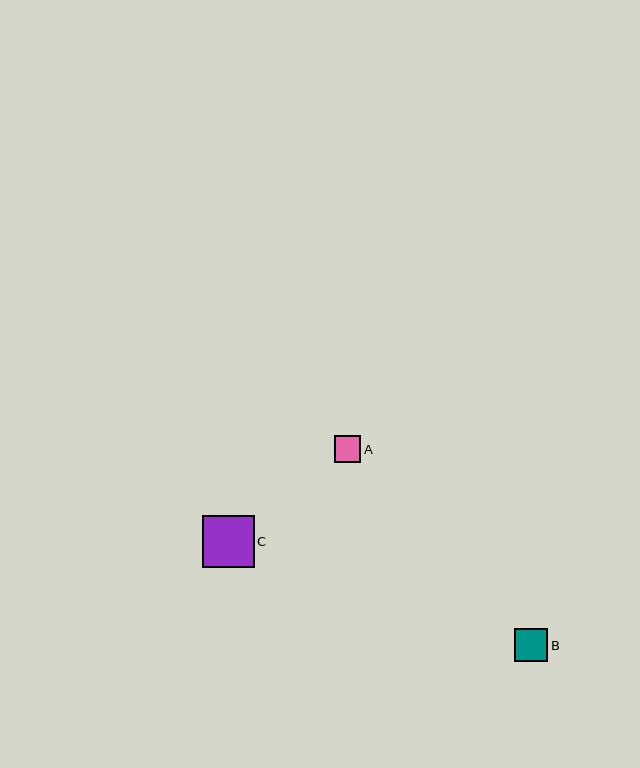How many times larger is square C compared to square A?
Square C is approximately 2.0 times the size of square A.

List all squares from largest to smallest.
From largest to smallest: C, B, A.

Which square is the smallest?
Square A is the smallest with a size of approximately 26 pixels.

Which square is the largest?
Square C is the largest with a size of approximately 52 pixels.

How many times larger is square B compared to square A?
Square B is approximately 1.3 times the size of square A.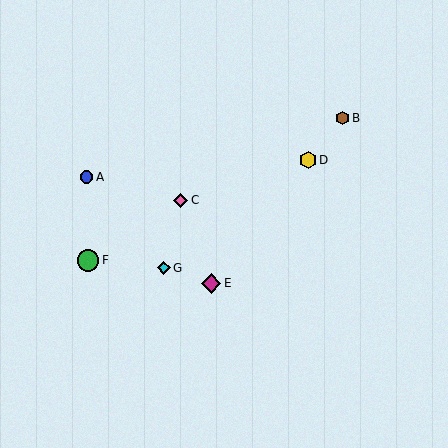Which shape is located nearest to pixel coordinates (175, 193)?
The pink diamond (labeled C) at (180, 200) is nearest to that location.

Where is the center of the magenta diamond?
The center of the magenta diamond is at (211, 283).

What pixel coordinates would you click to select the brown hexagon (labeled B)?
Click at (342, 118) to select the brown hexagon B.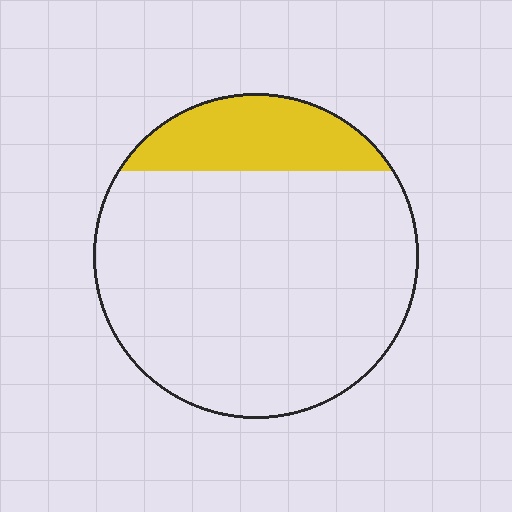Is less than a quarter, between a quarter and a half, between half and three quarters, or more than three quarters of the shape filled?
Less than a quarter.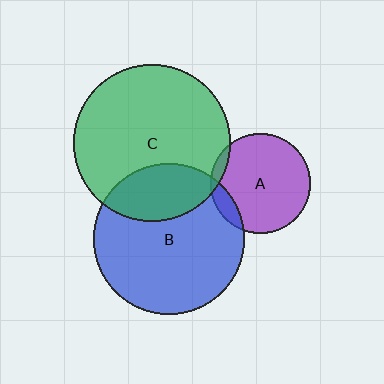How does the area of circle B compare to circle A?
Approximately 2.3 times.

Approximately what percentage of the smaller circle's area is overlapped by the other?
Approximately 5%.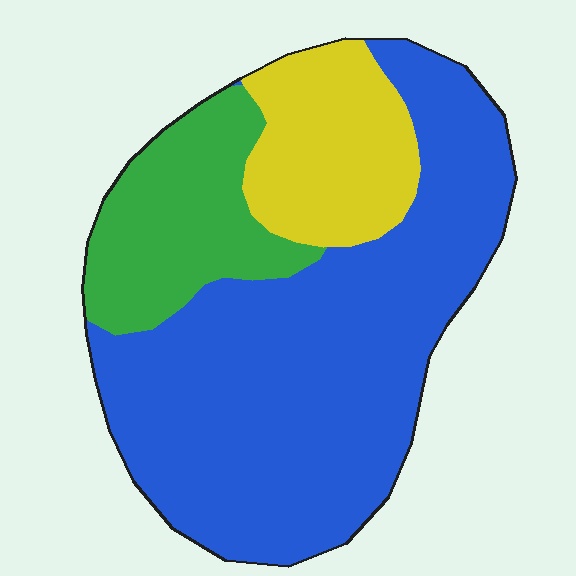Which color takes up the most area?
Blue, at roughly 65%.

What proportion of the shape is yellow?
Yellow covers 18% of the shape.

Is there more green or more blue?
Blue.